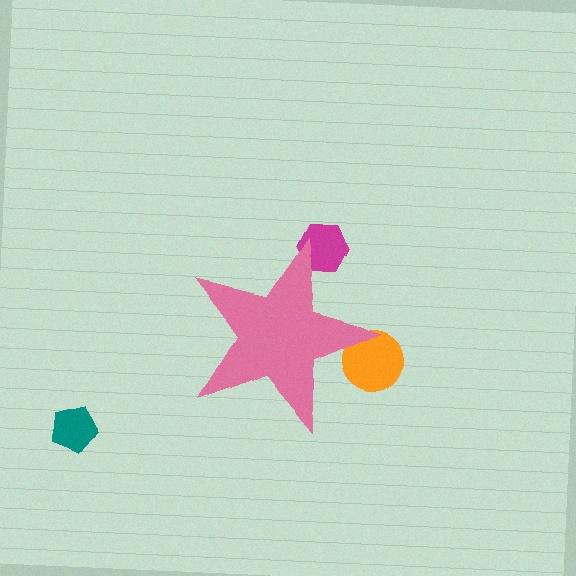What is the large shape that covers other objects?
A pink star.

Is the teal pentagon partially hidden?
No, the teal pentagon is fully visible.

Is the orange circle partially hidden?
Yes, the orange circle is partially hidden behind the pink star.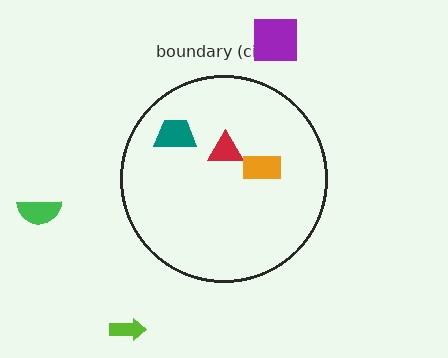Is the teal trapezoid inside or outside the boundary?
Inside.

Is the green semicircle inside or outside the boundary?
Outside.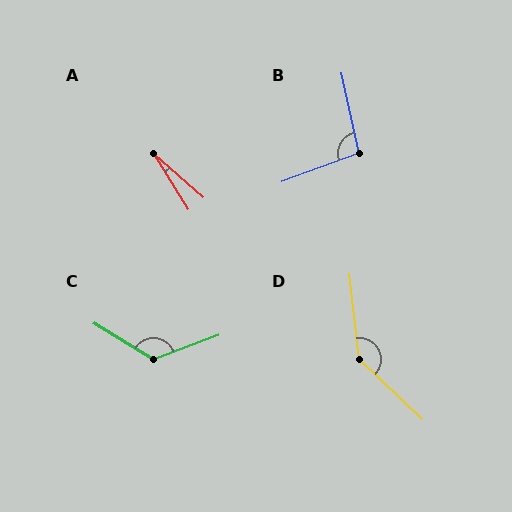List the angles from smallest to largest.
A (16°), B (98°), C (128°), D (140°).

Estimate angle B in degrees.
Approximately 98 degrees.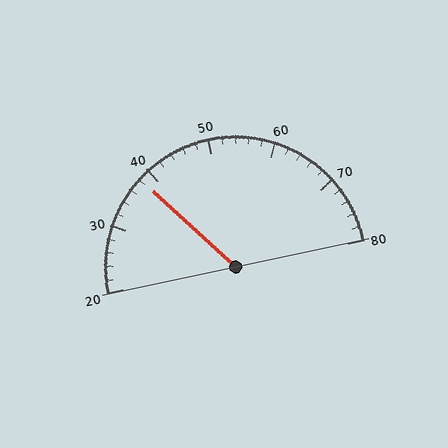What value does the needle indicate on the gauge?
The needle indicates approximately 38.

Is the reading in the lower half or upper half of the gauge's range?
The reading is in the lower half of the range (20 to 80).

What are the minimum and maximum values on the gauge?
The gauge ranges from 20 to 80.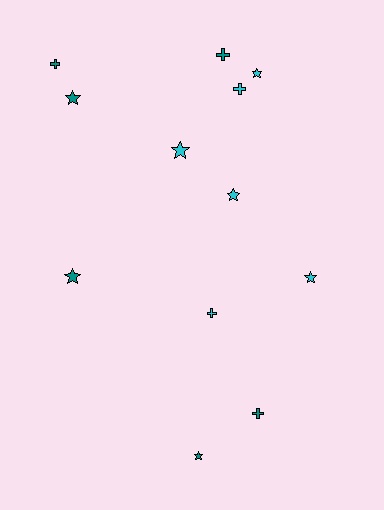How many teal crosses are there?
There are 3 teal crosses.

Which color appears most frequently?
Cyan, with 6 objects.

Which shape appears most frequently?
Star, with 7 objects.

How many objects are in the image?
There are 12 objects.